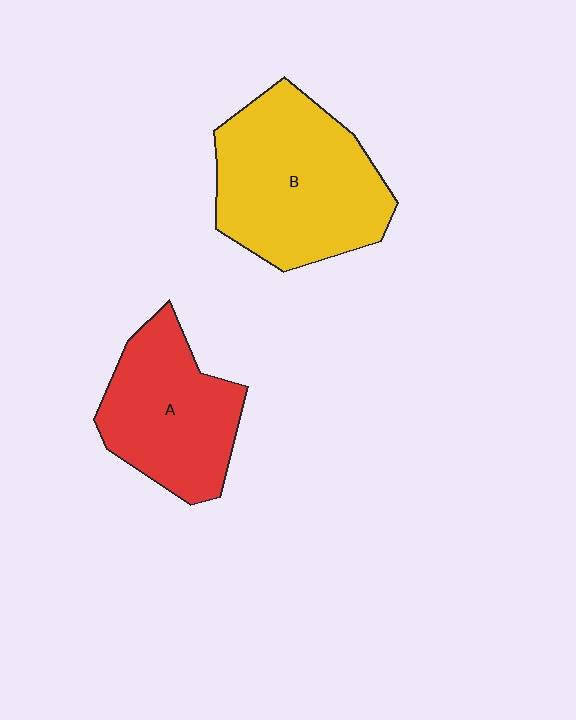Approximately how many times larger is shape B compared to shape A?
Approximately 1.3 times.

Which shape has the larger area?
Shape B (yellow).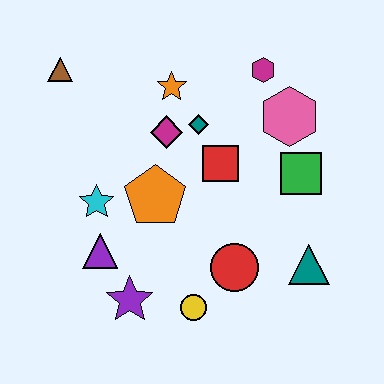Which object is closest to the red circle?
The yellow circle is closest to the red circle.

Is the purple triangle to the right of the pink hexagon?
No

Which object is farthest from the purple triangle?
The magenta hexagon is farthest from the purple triangle.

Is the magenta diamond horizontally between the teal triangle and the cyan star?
Yes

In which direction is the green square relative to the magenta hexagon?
The green square is below the magenta hexagon.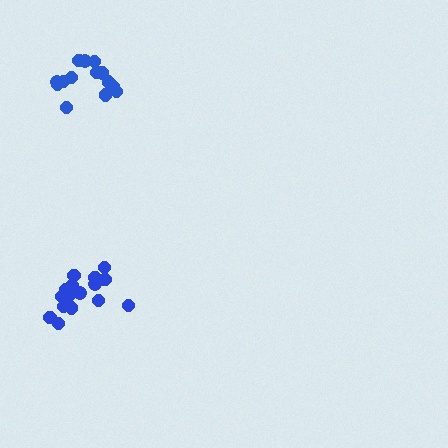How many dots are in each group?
Group 1: 16 dots, Group 2: 14 dots (30 total).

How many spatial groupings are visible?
There are 2 spatial groupings.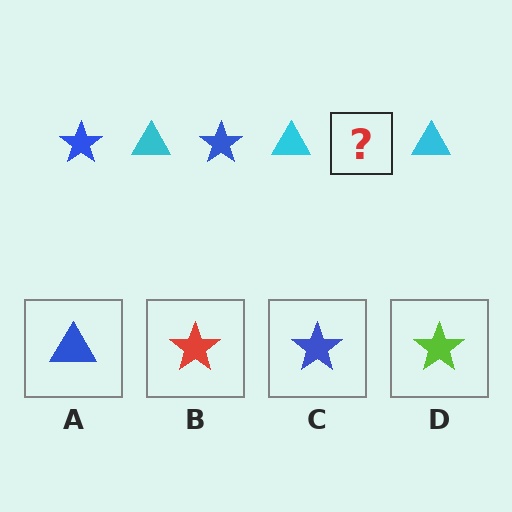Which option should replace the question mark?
Option C.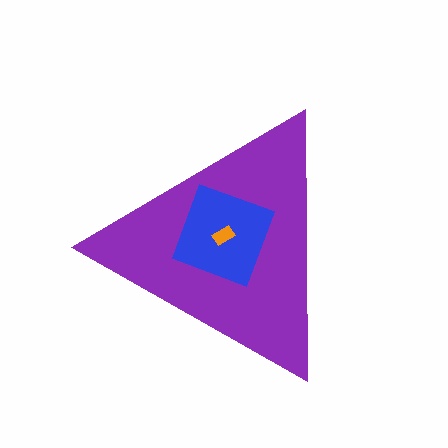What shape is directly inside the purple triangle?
The blue square.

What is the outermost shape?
The purple triangle.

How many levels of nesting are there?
3.